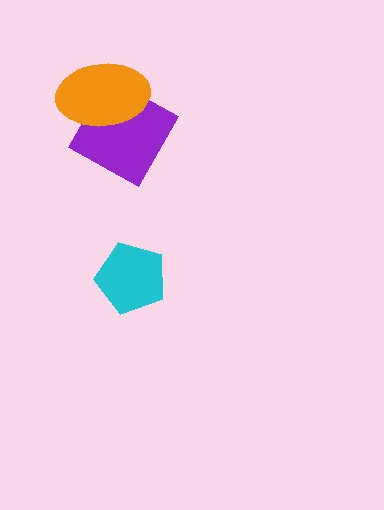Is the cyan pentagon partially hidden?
No, no other shape covers it.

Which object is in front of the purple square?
The orange ellipse is in front of the purple square.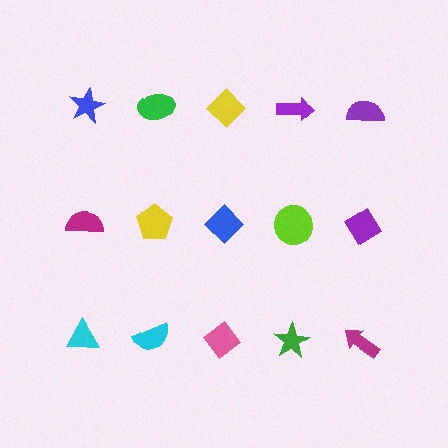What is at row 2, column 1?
A magenta semicircle.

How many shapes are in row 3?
5 shapes.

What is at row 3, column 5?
A magenta arrow.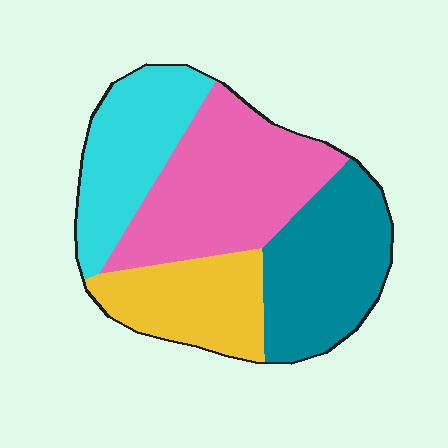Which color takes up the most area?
Pink, at roughly 35%.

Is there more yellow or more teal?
Teal.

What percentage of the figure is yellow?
Yellow takes up between a sixth and a third of the figure.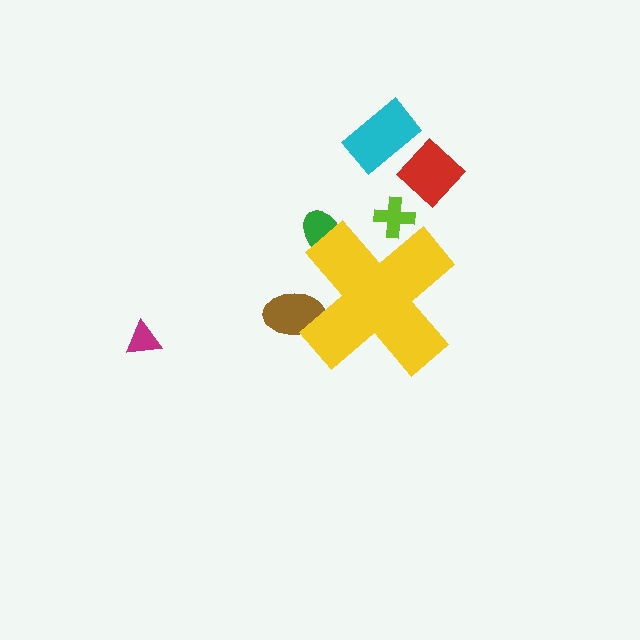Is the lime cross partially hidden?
Yes, the lime cross is partially hidden behind the yellow cross.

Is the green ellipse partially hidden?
Yes, the green ellipse is partially hidden behind the yellow cross.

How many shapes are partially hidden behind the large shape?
3 shapes are partially hidden.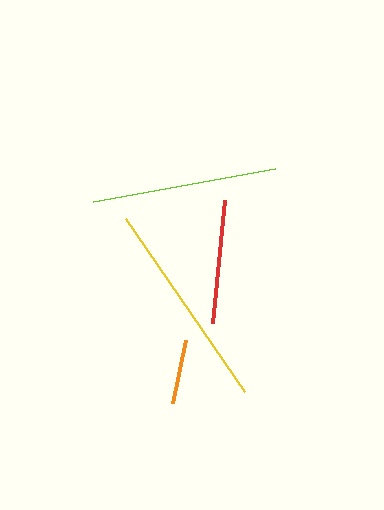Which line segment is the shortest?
The orange line is the shortest at approximately 64 pixels.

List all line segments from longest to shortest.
From longest to shortest: yellow, lime, red, orange.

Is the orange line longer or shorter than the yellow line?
The yellow line is longer than the orange line.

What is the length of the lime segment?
The lime segment is approximately 185 pixels long.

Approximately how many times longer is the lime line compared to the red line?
The lime line is approximately 1.5 times the length of the red line.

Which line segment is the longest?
The yellow line is the longest at approximately 210 pixels.